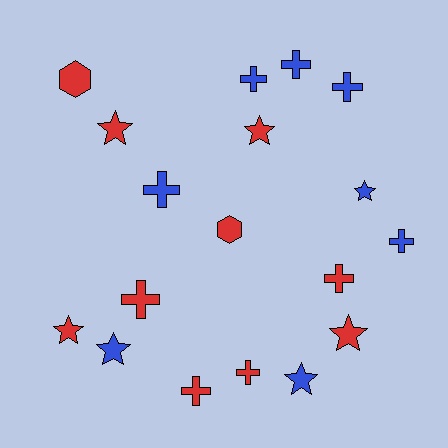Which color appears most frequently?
Red, with 10 objects.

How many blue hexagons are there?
There are no blue hexagons.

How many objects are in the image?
There are 18 objects.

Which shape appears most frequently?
Cross, with 9 objects.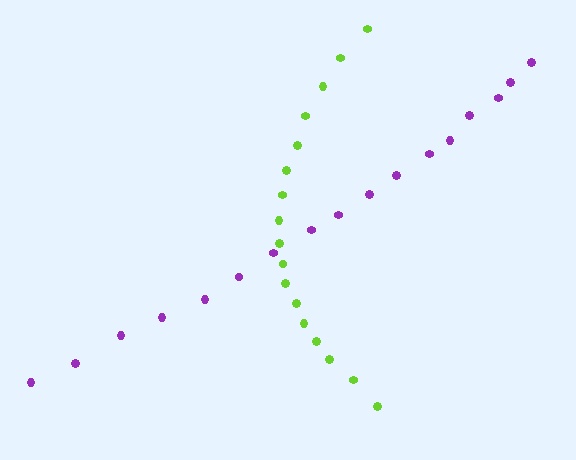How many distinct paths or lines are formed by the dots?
There are 2 distinct paths.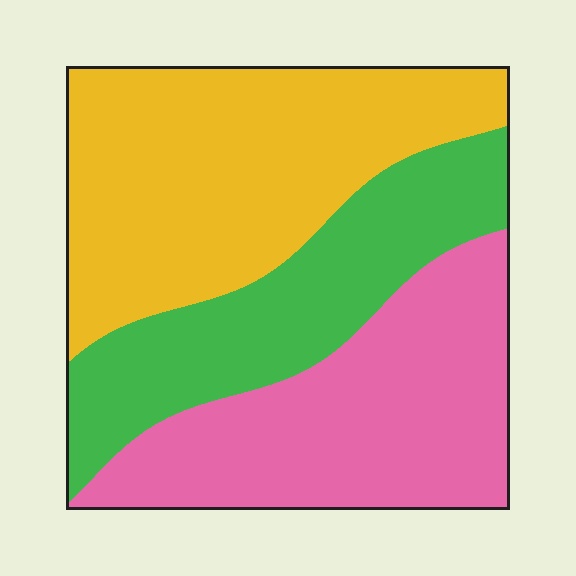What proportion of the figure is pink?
Pink takes up about one third (1/3) of the figure.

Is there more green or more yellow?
Yellow.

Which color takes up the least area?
Green, at roughly 25%.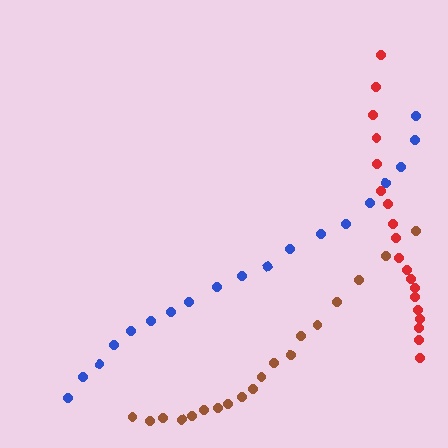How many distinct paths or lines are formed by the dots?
There are 3 distinct paths.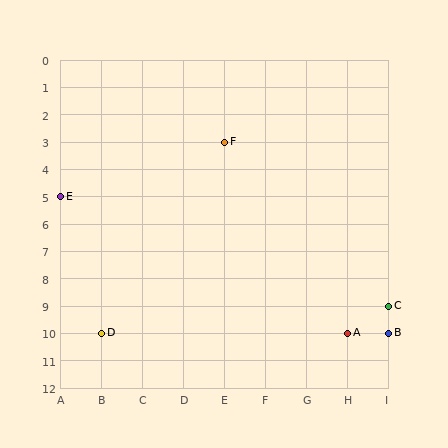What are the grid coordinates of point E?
Point E is at grid coordinates (A, 5).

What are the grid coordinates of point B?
Point B is at grid coordinates (I, 10).